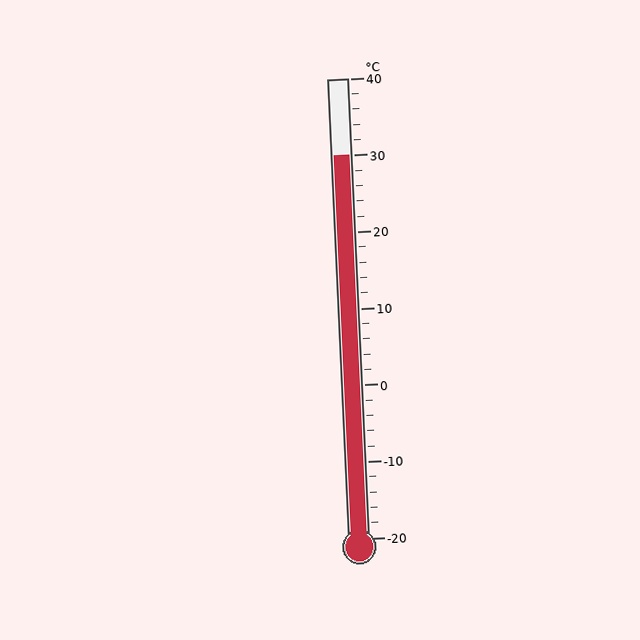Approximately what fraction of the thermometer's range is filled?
The thermometer is filled to approximately 85% of its range.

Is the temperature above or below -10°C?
The temperature is above -10°C.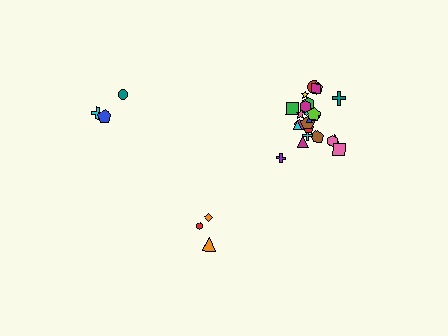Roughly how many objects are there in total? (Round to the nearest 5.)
Roughly 30 objects in total.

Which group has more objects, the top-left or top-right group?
The top-right group.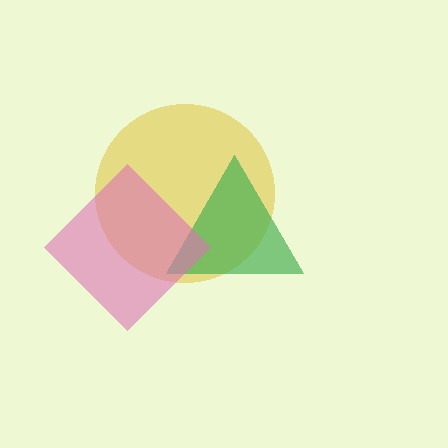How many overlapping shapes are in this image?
There are 3 overlapping shapes in the image.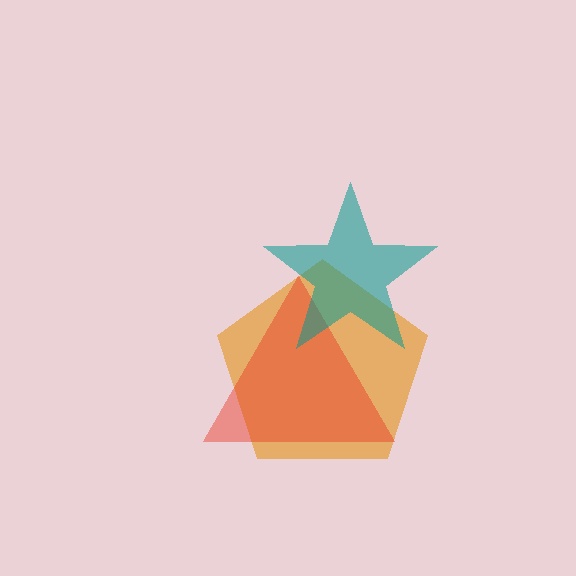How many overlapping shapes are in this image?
There are 3 overlapping shapes in the image.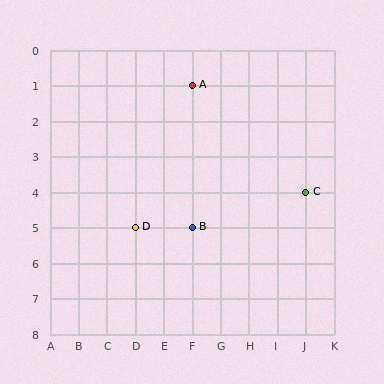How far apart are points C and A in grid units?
Points C and A are 4 columns and 3 rows apart (about 5.0 grid units diagonally).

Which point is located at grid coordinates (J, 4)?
Point C is at (J, 4).